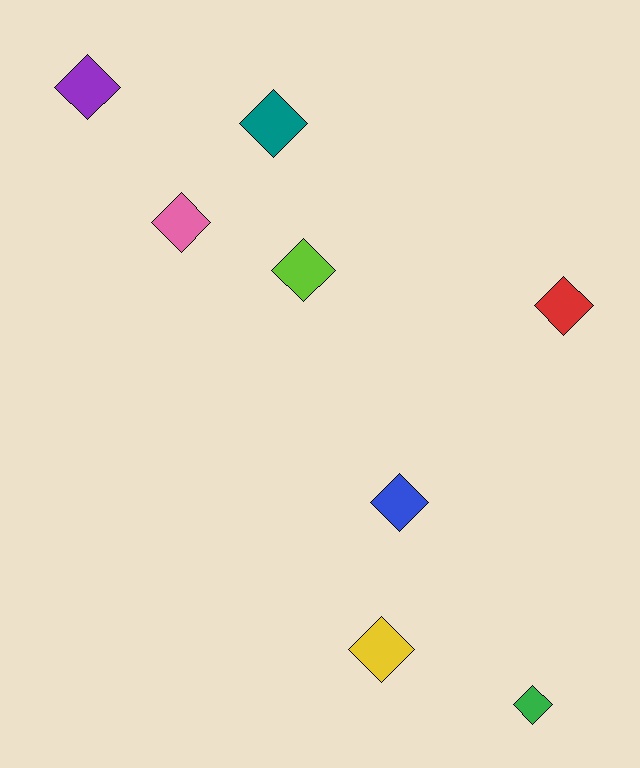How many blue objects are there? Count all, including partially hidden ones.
There is 1 blue object.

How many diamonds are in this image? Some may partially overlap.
There are 8 diamonds.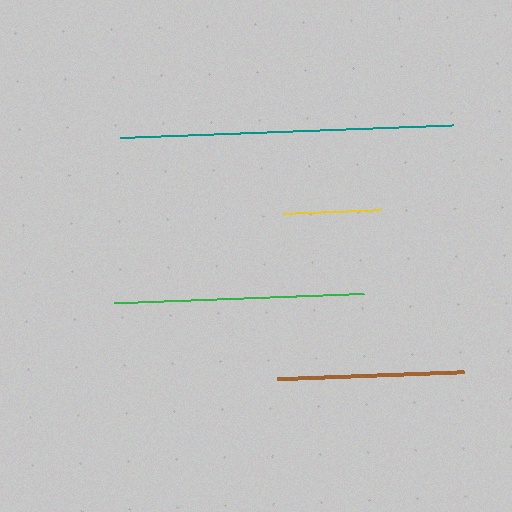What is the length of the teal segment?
The teal segment is approximately 333 pixels long.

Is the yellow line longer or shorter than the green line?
The green line is longer than the yellow line.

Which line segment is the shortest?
The yellow line is the shortest at approximately 97 pixels.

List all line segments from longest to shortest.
From longest to shortest: teal, green, brown, yellow.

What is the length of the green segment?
The green segment is approximately 251 pixels long.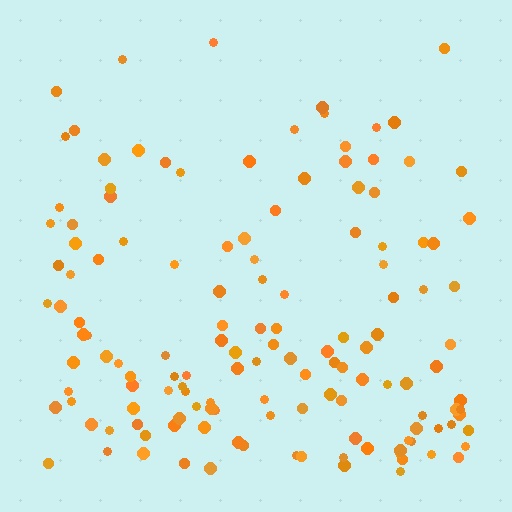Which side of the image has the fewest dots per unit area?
The top.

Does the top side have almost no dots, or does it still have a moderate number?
Still a moderate number, just noticeably fewer than the bottom.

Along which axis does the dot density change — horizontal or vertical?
Vertical.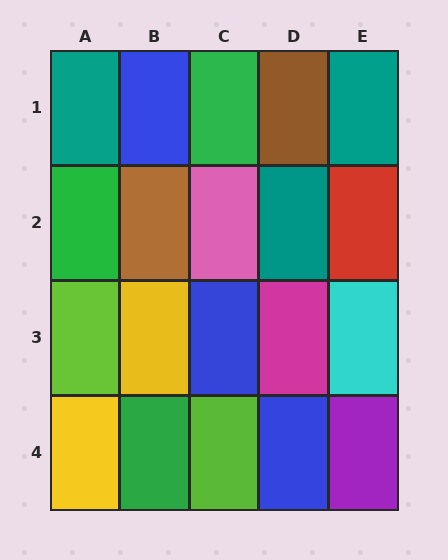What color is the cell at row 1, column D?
Brown.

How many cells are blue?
3 cells are blue.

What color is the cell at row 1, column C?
Green.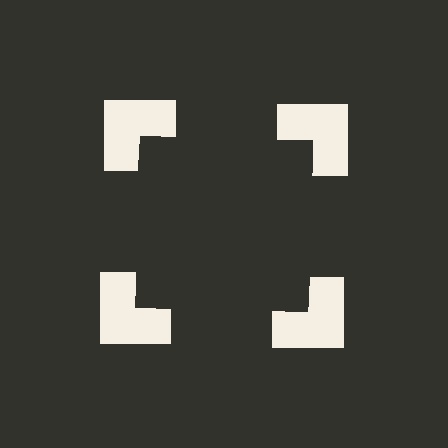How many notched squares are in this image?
There are 4 — one at each vertex of the illusory square.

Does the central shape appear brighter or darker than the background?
It typically appears slightly darker than the background, even though no actual brightness change is drawn.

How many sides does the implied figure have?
4 sides.